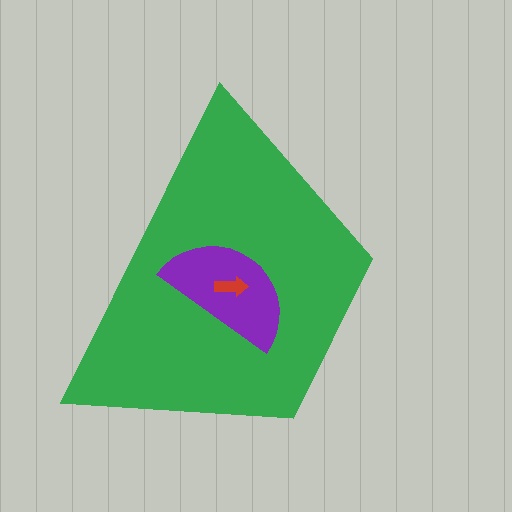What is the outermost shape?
The green trapezoid.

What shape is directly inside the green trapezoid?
The purple semicircle.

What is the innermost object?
The red arrow.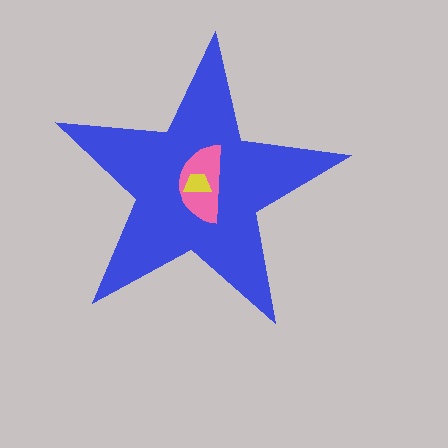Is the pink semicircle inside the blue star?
Yes.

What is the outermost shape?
The blue star.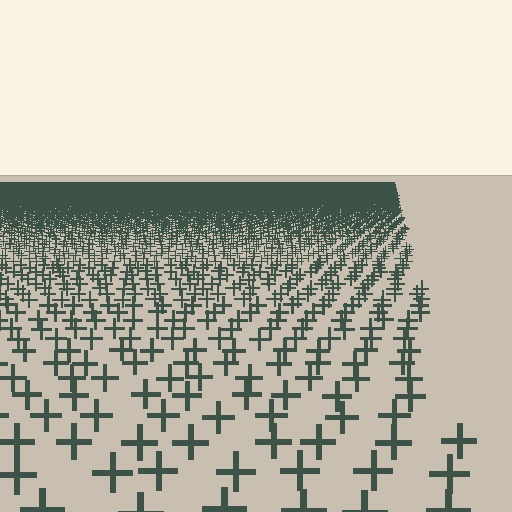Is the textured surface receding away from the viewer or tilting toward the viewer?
The surface is receding away from the viewer. Texture elements get smaller and denser toward the top.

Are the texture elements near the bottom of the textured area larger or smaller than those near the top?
Larger. Near the bottom, elements are closer to the viewer and appear at a bigger on-screen size.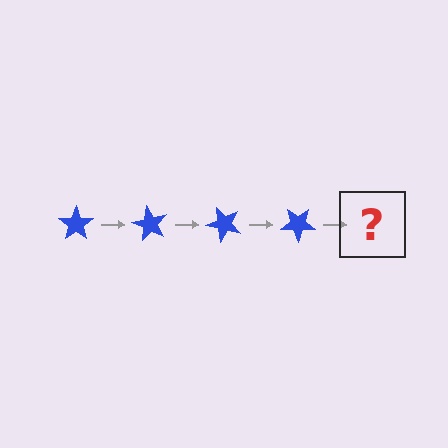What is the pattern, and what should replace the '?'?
The pattern is that the star rotates 60 degrees each step. The '?' should be a blue star rotated 240 degrees.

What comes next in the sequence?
The next element should be a blue star rotated 240 degrees.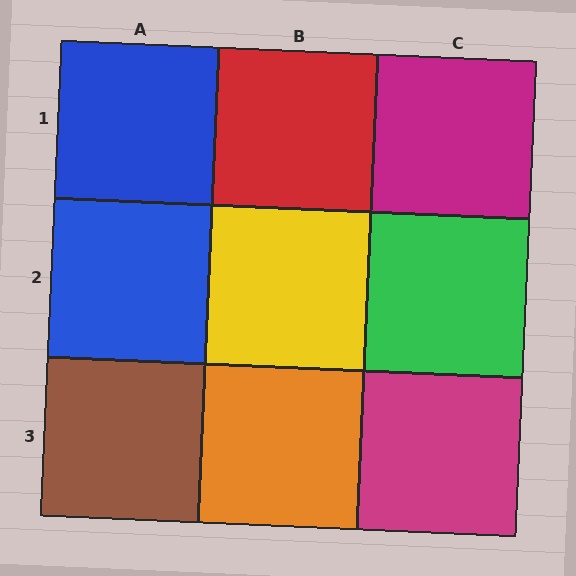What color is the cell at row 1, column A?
Blue.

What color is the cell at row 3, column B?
Orange.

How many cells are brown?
1 cell is brown.